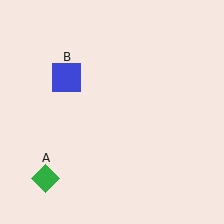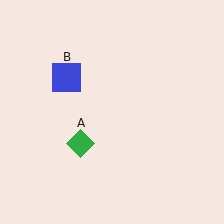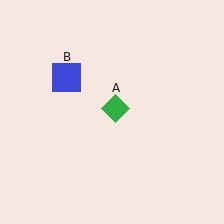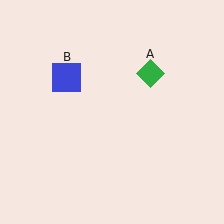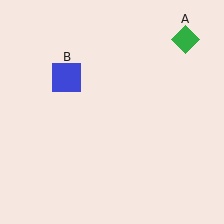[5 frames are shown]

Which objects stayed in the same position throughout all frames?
Blue square (object B) remained stationary.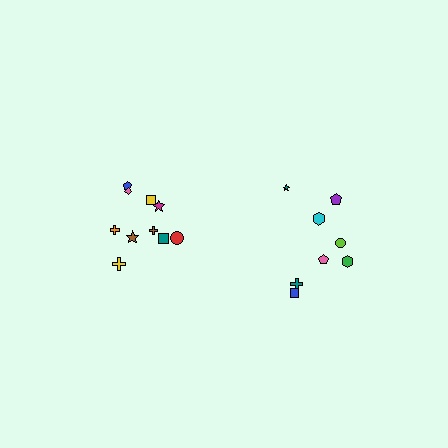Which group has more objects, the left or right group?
The left group.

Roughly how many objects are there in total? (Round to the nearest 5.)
Roughly 20 objects in total.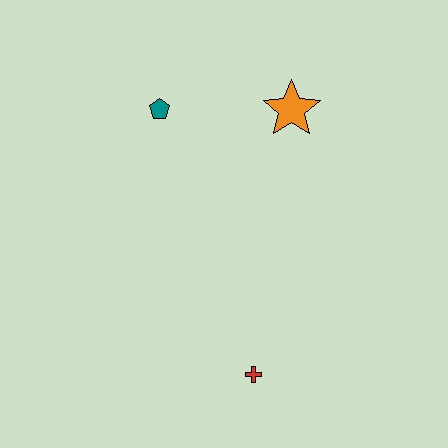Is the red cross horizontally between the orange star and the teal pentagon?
Yes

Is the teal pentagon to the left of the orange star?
Yes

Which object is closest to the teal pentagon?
The orange star is closest to the teal pentagon.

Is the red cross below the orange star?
Yes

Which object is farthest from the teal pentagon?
The red cross is farthest from the teal pentagon.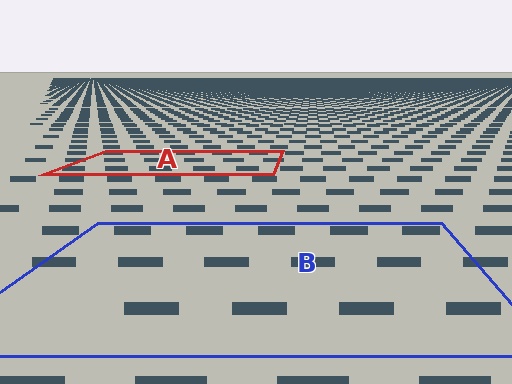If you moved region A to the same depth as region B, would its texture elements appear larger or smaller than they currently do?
They would appear larger. At a closer depth, the same texture elements are projected at a bigger on-screen size.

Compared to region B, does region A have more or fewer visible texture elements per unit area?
Region A has more texture elements per unit area — they are packed more densely because it is farther away.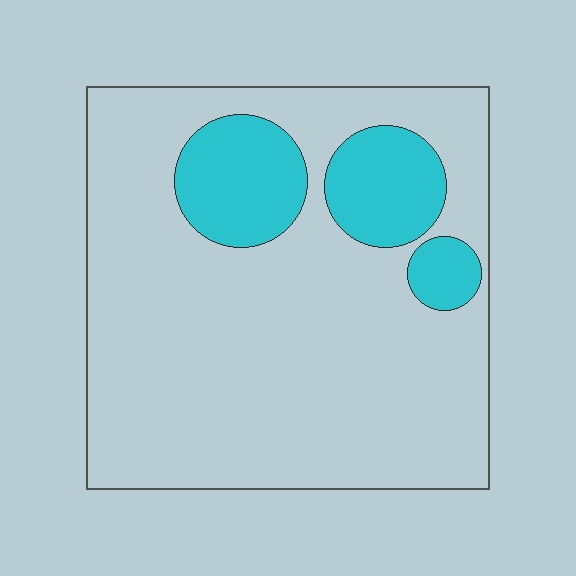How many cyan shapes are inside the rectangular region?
3.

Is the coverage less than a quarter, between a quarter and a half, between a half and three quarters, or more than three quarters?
Less than a quarter.